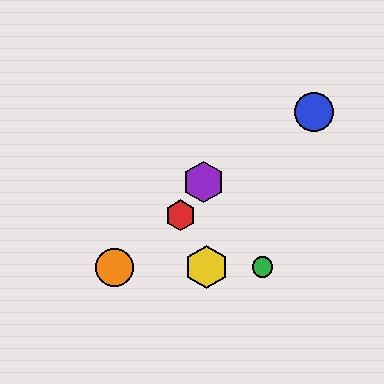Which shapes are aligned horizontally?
The green circle, the yellow hexagon, the orange circle are aligned horizontally.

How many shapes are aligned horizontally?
3 shapes (the green circle, the yellow hexagon, the orange circle) are aligned horizontally.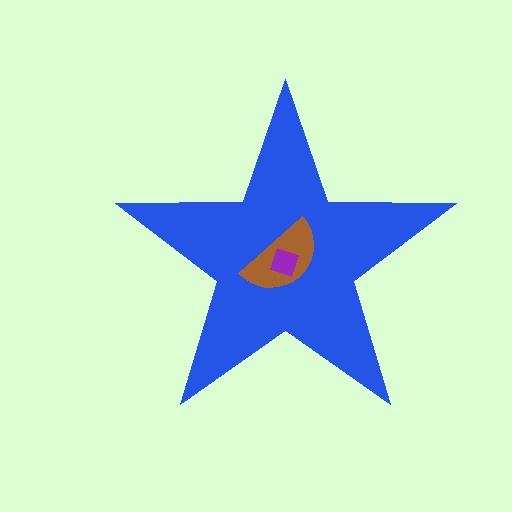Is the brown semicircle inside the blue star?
Yes.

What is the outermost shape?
The blue star.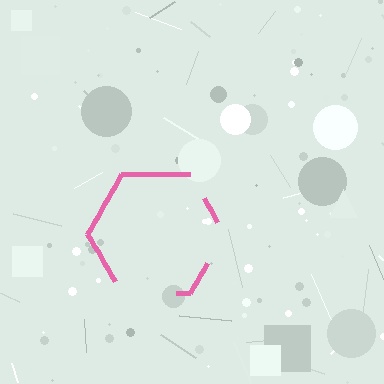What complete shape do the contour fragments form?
The contour fragments form a hexagon.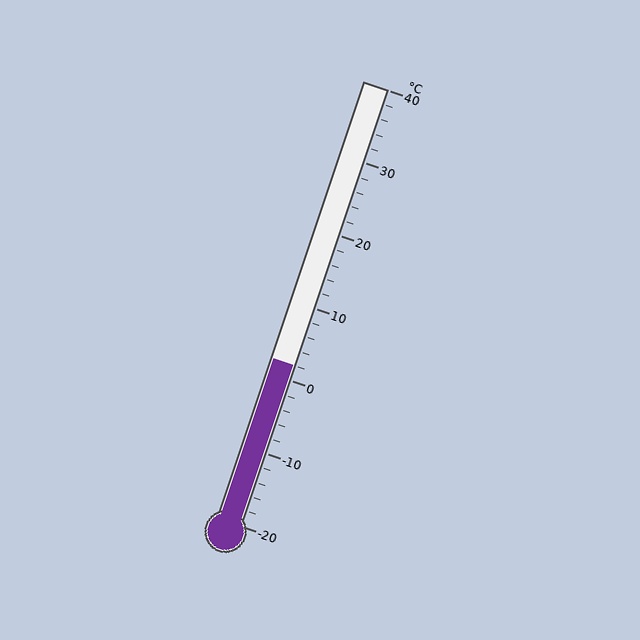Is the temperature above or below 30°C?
The temperature is below 30°C.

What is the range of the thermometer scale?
The thermometer scale ranges from -20°C to 40°C.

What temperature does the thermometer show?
The thermometer shows approximately 2°C.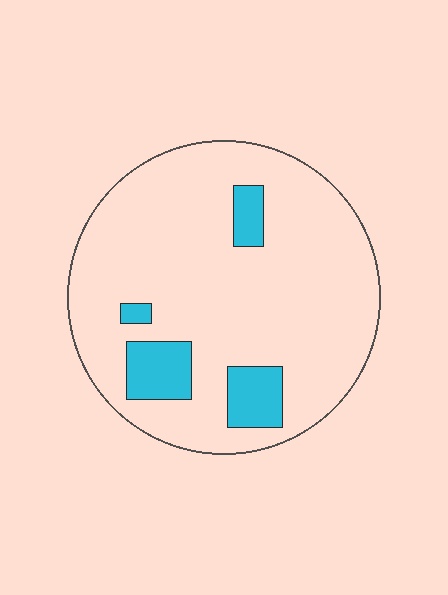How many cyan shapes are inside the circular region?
4.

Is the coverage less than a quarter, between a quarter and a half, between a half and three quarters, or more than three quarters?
Less than a quarter.